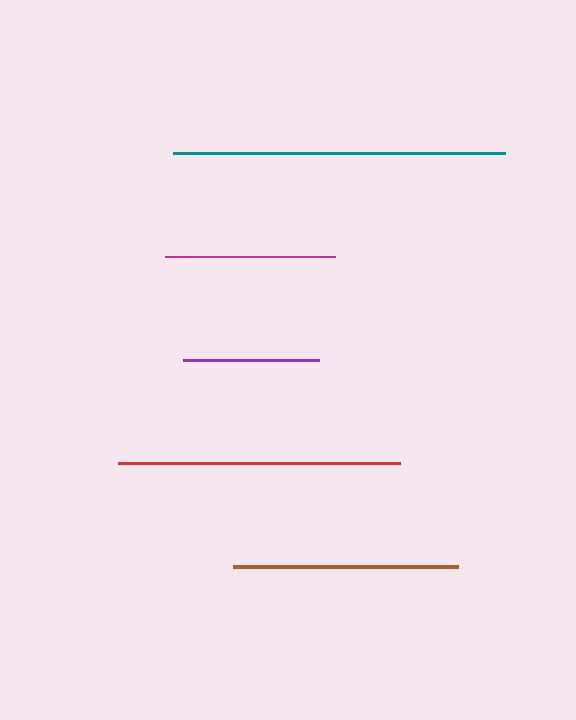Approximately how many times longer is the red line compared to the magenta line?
The red line is approximately 1.7 times the length of the magenta line.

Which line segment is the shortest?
The purple line is the shortest at approximately 136 pixels.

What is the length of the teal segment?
The teal segment is approximately 332 pixels long.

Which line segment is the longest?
The teal line is the longest at approximately 332 pixels.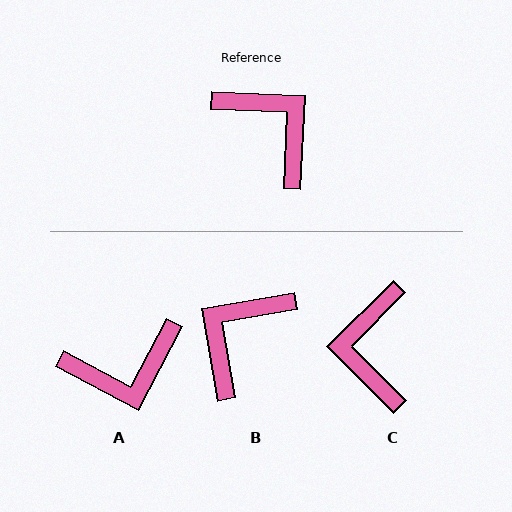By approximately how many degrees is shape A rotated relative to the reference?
Approximately 115 degrees clockwise.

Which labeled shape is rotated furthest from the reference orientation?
C, about 138 degrees away.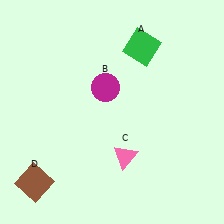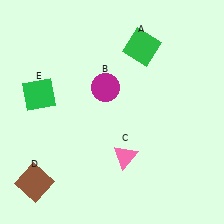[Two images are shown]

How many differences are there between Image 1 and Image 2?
There is 1 difference between the two images.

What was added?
A green square (E) was added in Image 2.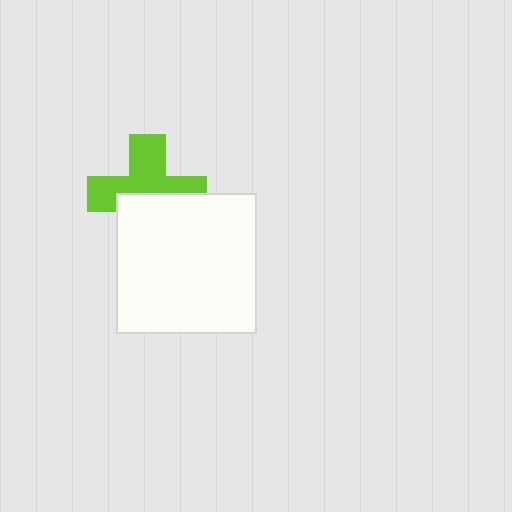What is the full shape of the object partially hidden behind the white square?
The partially hidden object is a lime cross.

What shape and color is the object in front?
The object in front is a white square.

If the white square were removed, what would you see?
You would see the complete lime cross.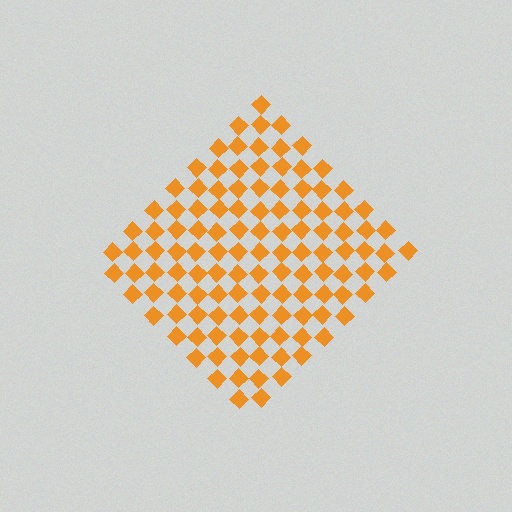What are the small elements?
The small elements are diamonds.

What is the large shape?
The large shape is a diamond.